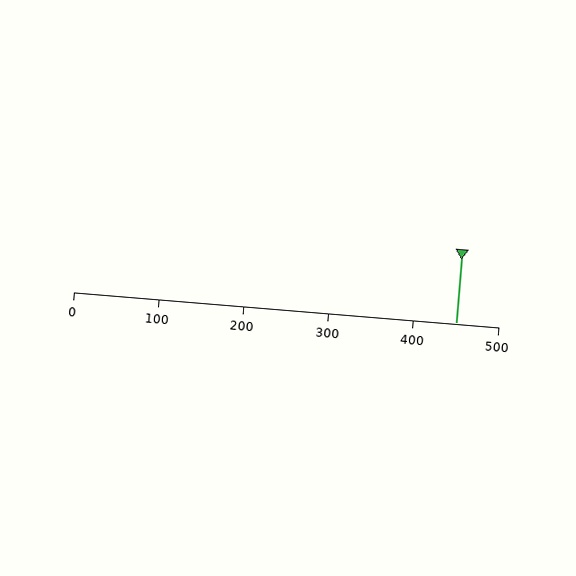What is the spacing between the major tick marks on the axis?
The major ticks are spaced 100 apart.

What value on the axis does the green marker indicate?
The marker indicates approximately 450.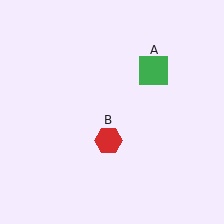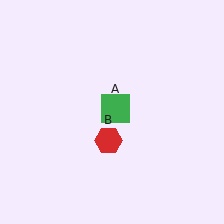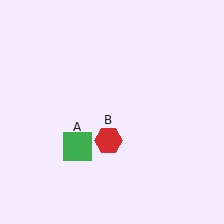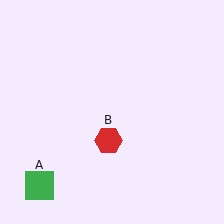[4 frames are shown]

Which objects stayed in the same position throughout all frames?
Red hexagon (object B) remained stationary.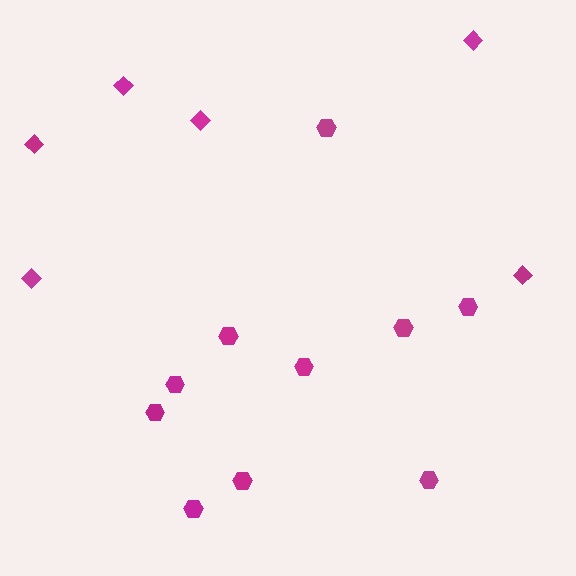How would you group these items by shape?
There are 2 groups: one group of hexagons (10) and one group of diamonds (6).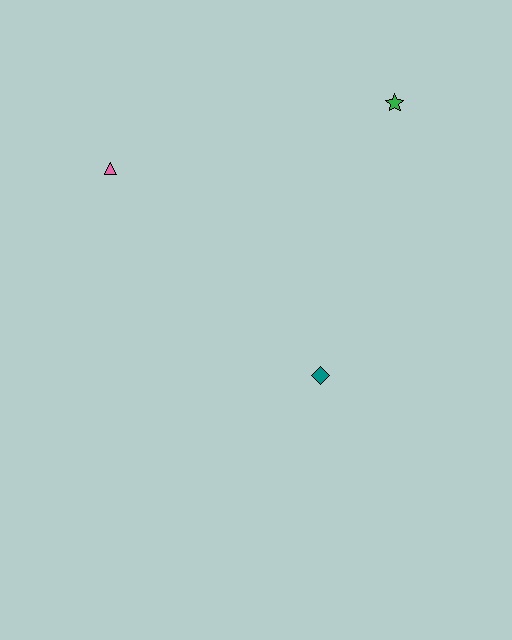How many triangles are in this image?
There is 1 triangle.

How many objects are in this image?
There are 3 objects.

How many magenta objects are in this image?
There are no magenta objects.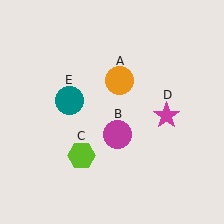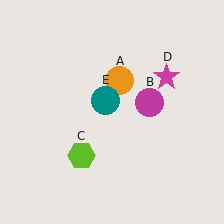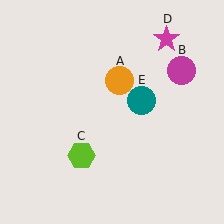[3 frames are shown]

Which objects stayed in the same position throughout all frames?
Orange circle (object A) and lime hexagon (object C) remained stationary.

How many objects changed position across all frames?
3 objects changed position: magenta circle (object B), magenta star (object D), teal circle (object E).